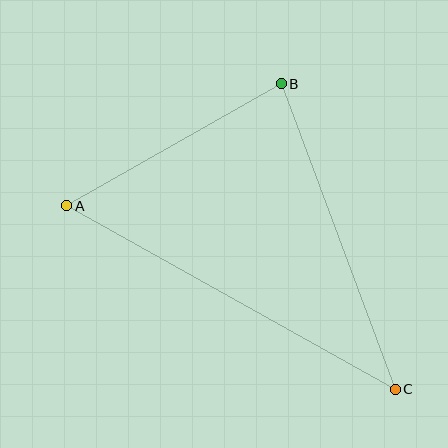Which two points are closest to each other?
Points A and B are closest to each other.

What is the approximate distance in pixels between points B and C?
The distance between B and C is approximately 326 pixels.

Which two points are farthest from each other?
Points A and C are farthest from each other.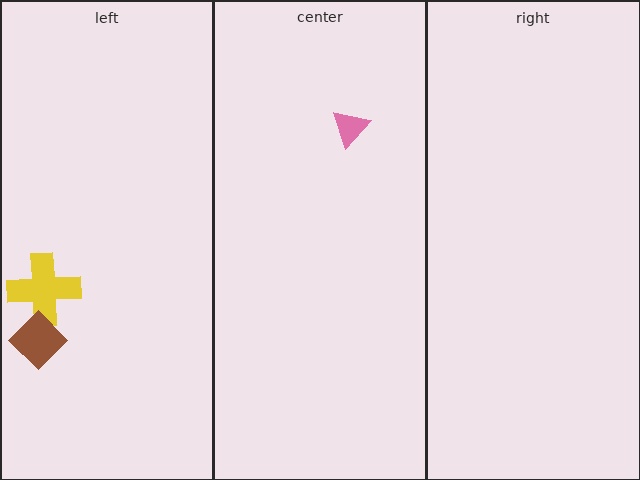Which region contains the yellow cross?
The left region.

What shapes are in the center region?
The pink triangle.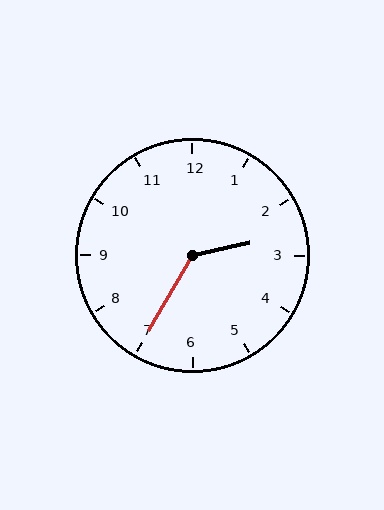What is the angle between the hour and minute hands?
Approximately 132 degrees.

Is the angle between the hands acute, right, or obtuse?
It is obtuse.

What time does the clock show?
2:35.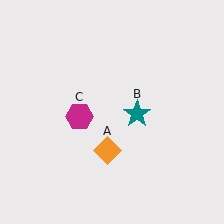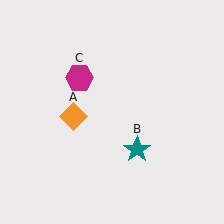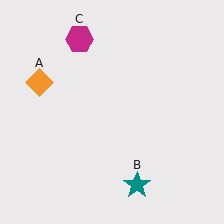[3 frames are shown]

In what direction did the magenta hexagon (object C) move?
The magenta hexagon (object C) moved up.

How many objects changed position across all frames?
3 objects changed position: orange diamond (object A), teal star (object B), magenta hexagon (object C).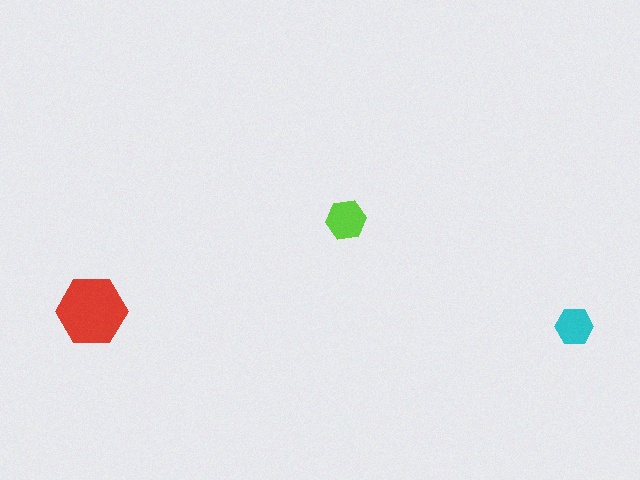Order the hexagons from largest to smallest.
the red one, the lime one, the cyan one.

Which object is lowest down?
The cyan hexagon is bottommost.